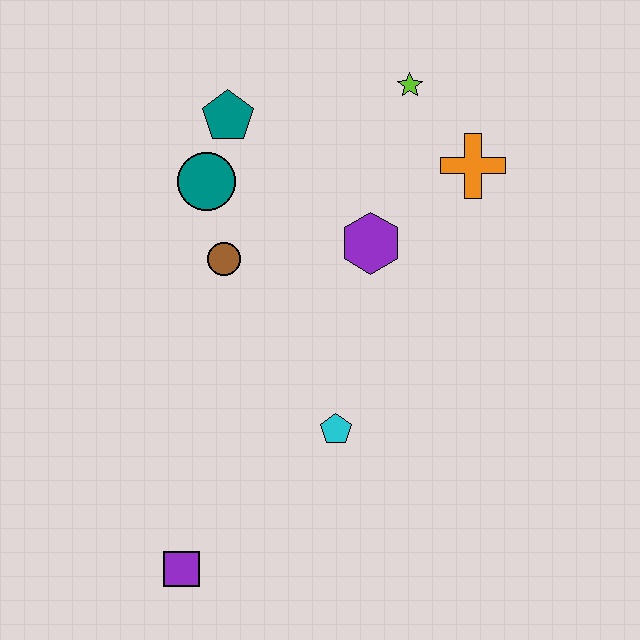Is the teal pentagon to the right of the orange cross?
No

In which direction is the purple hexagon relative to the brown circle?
The purple hexagon is to the right of the brown circle.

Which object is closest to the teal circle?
The teal pentagon is closest to the teal circle.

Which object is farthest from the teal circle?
The purple square is farthest from the teal circle.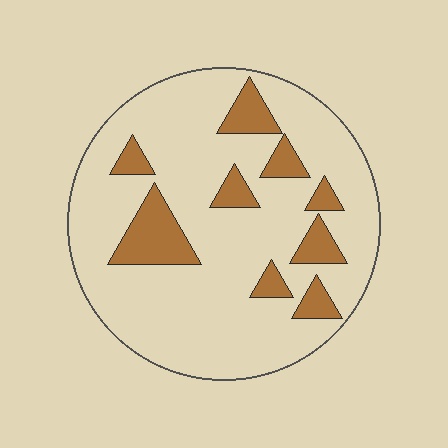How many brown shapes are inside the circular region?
9.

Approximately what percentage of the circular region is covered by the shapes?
Approximately 20%.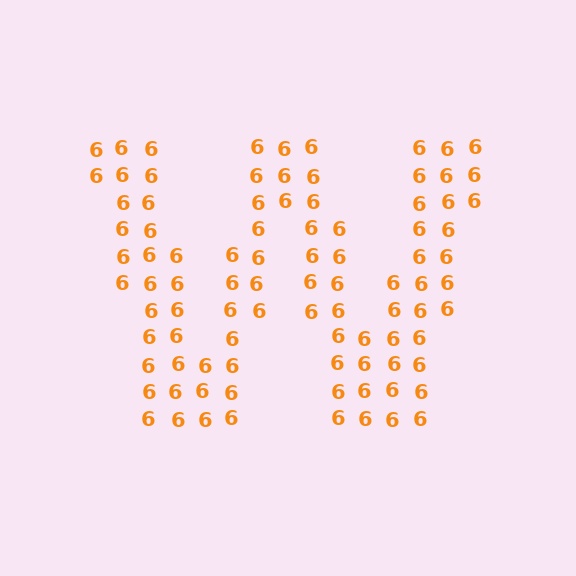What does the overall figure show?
The overall figure shows the letter W.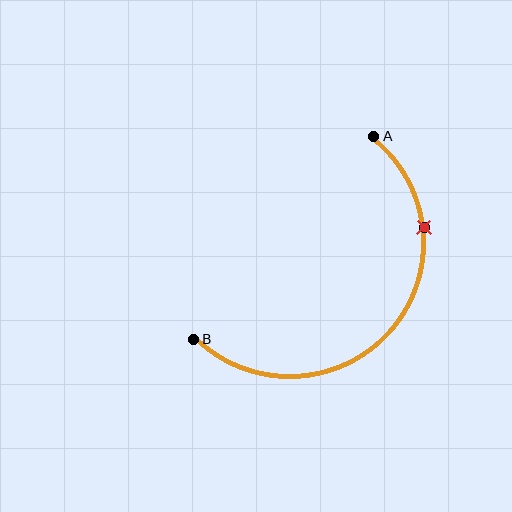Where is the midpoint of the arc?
The arc midpoint is the point on the curve farthest from the straight line joining A and B. It sits below and to the right of that line.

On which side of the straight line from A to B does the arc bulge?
The arc bulges below and to the right of the straight line connecting A and B.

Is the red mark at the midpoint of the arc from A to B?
No. The red mark lies on the arc but is closer to endpoint A. The arc midpoint would be at the point on the curve equidistant along the arc from both A and B.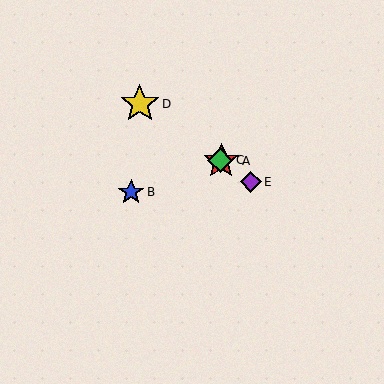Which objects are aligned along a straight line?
Objects A, C, D, E are aligned along a straight line.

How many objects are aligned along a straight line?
4 objects (A, C, D, E) are aligned along a straight line.